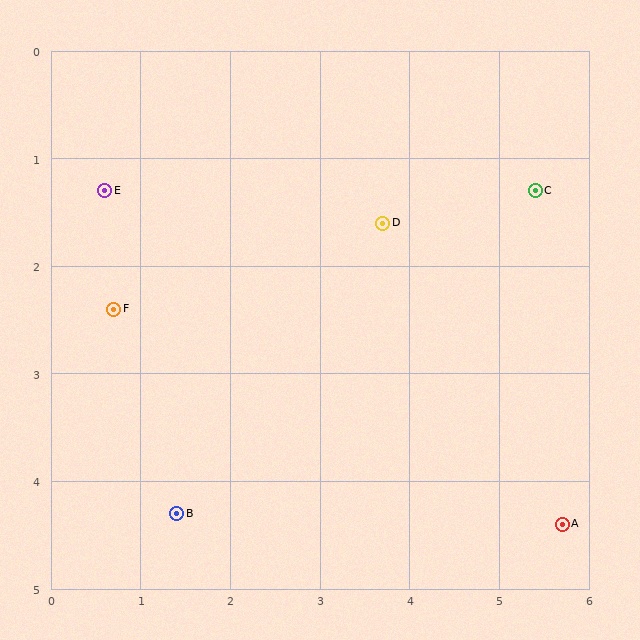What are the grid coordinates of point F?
Point F is at approximately (0.7, 2.4).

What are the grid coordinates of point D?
Point D is at approximately (3.7, 1.6).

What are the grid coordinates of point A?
Point A is at approximately (5.7, 4.4).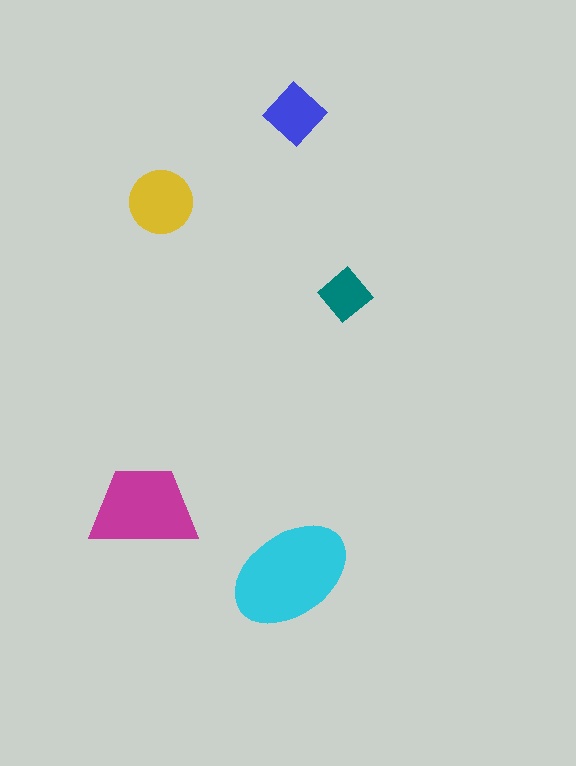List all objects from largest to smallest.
The cyan ellipse, the magenta trapezoid, the yellow circle, the blue diamond, the teal diamond.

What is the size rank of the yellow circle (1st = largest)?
3rd.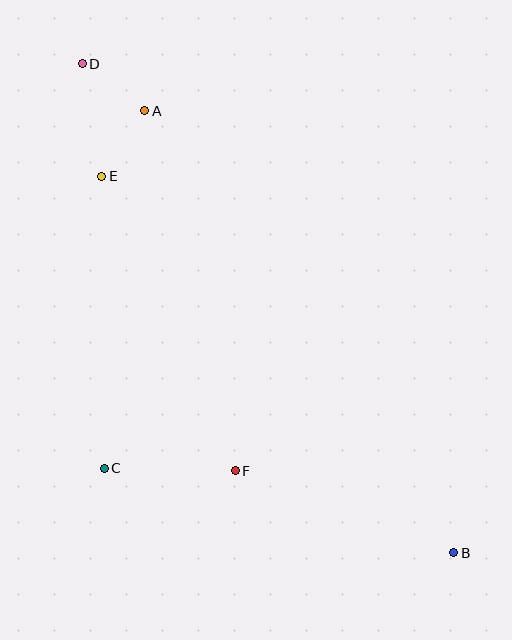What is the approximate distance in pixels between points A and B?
The distance between A and B is approximately 539 pixels.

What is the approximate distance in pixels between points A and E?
The distance between A and E is approximately 78 pixels.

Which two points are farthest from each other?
Points B and D are farthest from each other.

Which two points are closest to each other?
Points A and D are closest to each other.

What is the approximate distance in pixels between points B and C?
The distance between B and C is approximately 360 pixels.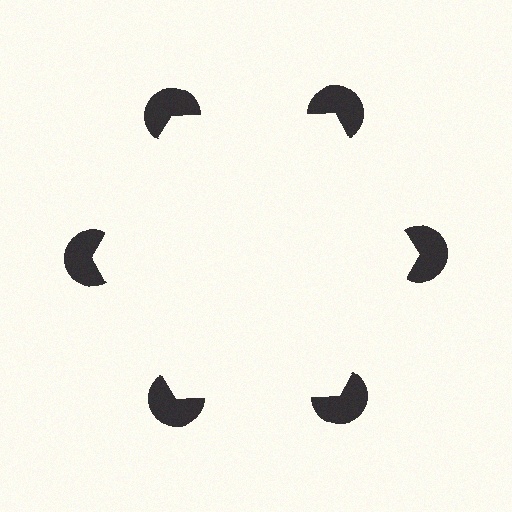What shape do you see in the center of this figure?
An illusory hexagon — its edges are inferred from the aligned wedge cuts in the pac-man discs, not physically drawn.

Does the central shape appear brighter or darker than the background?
It typically appears slightly brighter than the background, even though no actual brightness change is drawn.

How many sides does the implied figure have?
6 sides.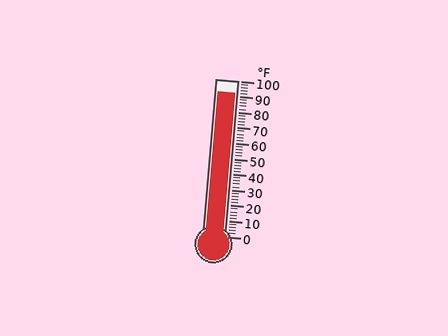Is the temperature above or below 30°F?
The temperature is above 30°F.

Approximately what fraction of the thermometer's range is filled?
The thermometer is filled to approximately 90% of its range.